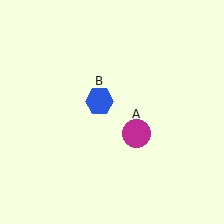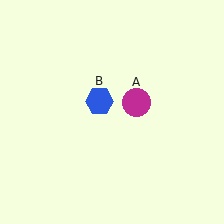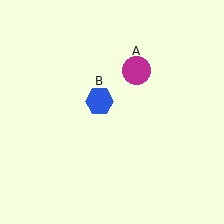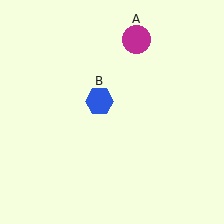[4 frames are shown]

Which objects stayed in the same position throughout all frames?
Blue hexagon (object B) remained stationary.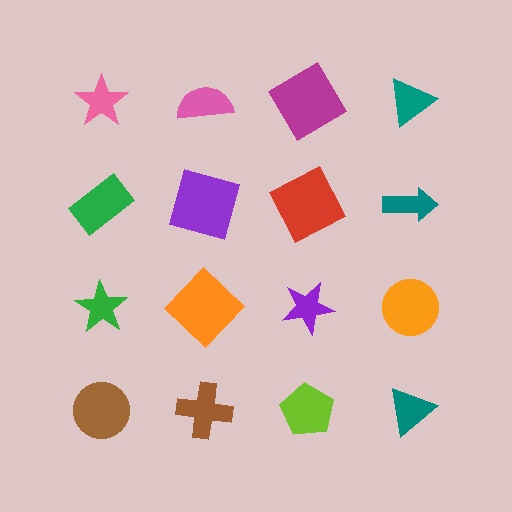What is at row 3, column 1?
A green star.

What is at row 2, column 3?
A red square.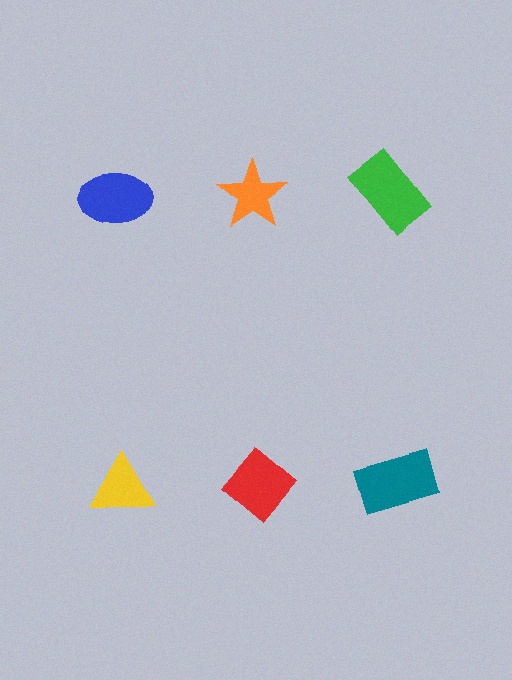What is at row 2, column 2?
A red diamond.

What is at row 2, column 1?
A yellow triangle.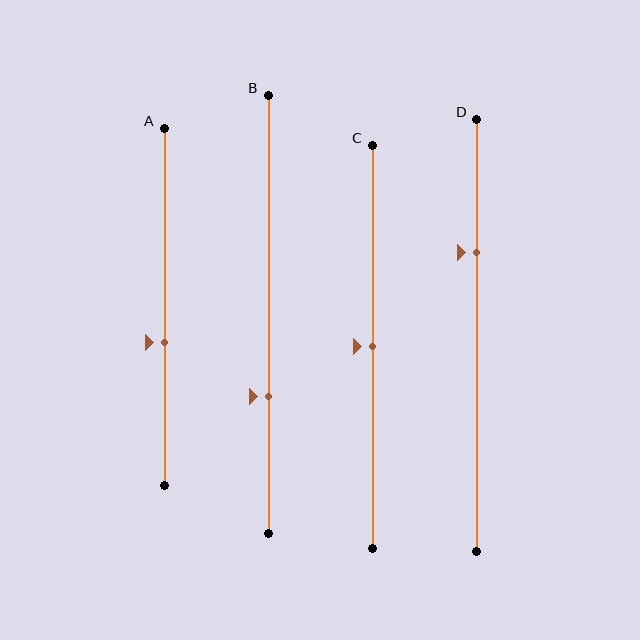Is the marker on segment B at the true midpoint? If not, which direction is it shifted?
No, the marker on segment B is shifted downward by about 19% of the segment length.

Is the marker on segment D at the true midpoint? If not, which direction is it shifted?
No, the marker on segment D is shifted upward by about 19% of the segment length.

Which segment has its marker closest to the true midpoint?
Segment C has its marker closest to the true midpoint.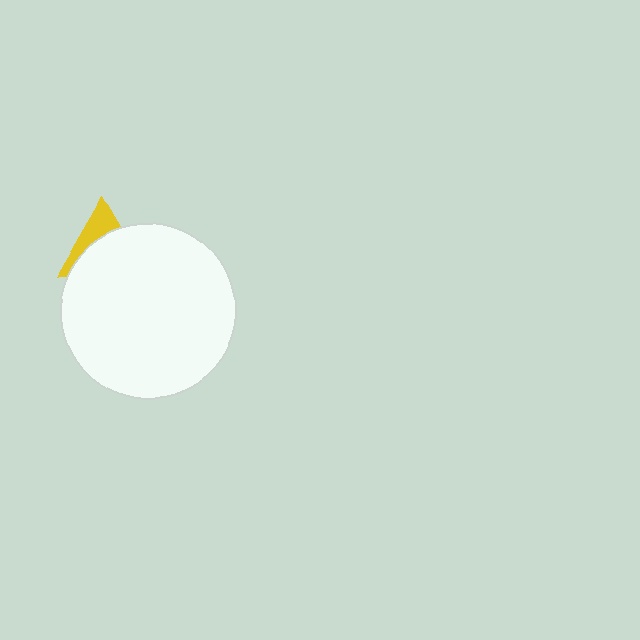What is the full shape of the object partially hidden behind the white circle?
The partially hidden object is a yellow triangle.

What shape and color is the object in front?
The object in front is a white circle.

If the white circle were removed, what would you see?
You would see the complete yellow triangle.